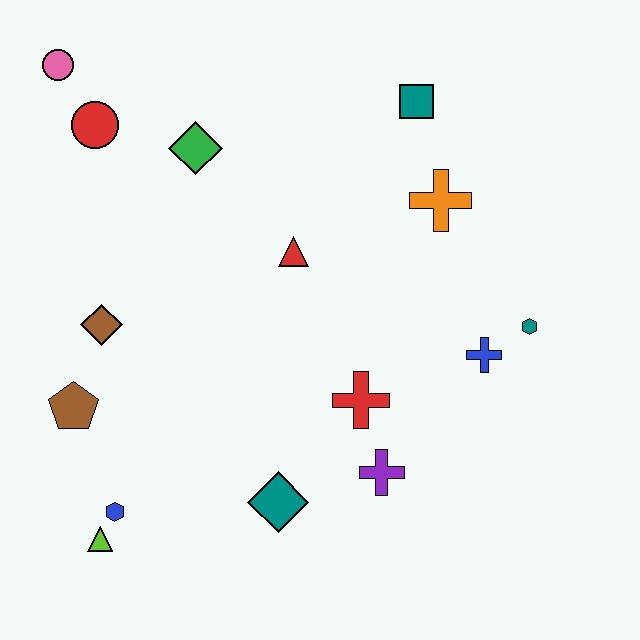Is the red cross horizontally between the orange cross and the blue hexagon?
Yes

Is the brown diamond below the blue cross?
No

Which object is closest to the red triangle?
The green diamond is closest to the red triangle.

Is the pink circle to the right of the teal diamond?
No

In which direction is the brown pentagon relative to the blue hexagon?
The brown pentagon is above the blue hexagon.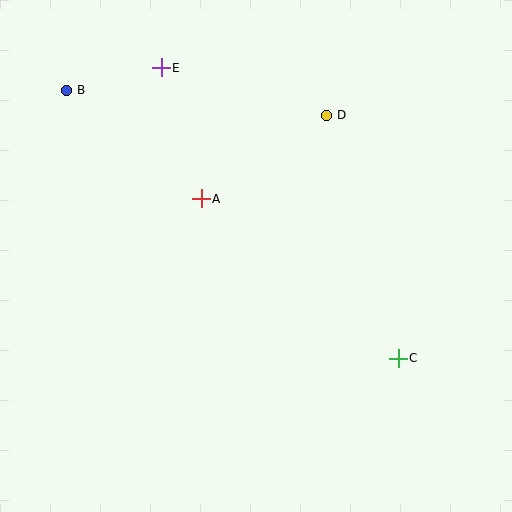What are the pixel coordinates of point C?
Point C is at (398, 358).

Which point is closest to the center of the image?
Point A at (201, 199) is closest to the center.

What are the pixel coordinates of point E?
Point E is at (161, 68).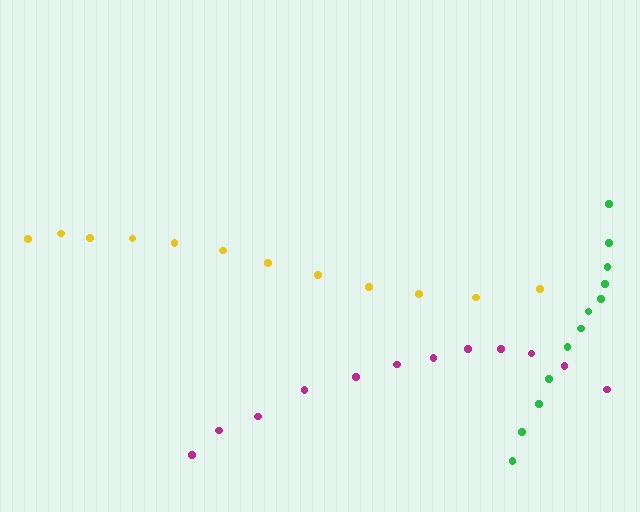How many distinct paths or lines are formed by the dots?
There are 3 distinct paths.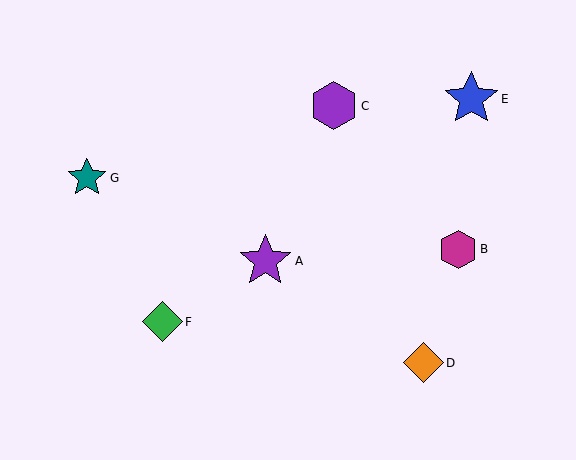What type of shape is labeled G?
Shape G is a teal star.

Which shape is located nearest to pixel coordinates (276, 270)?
The purple star (labeled A) at (265, 261) is nearest to that location.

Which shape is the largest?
The blue star (labeled E) is the largest.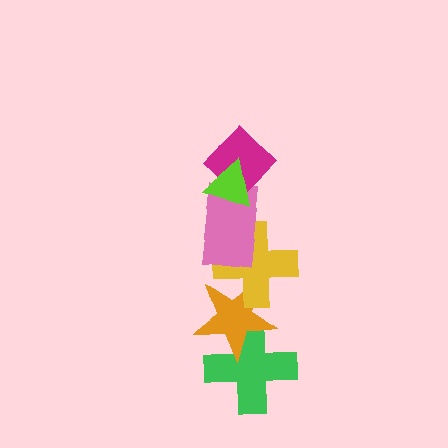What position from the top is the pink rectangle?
The pink rectangle is 3rd from the top.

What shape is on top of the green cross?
The orange star is on top of the green cross.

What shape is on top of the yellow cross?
The pink rectangle is on top of the yellow cross.